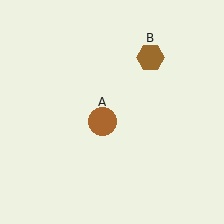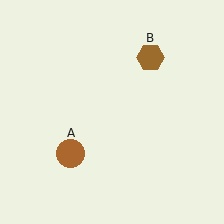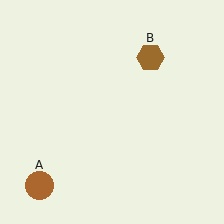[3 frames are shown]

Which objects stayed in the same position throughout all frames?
Brown hexagon (object B) remained stationary.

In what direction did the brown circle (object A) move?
The brown circle (object A) moved down and to the left.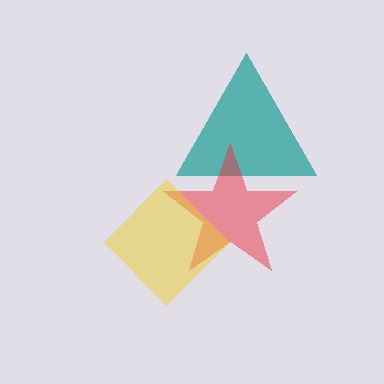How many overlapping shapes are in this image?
There are 3 overlapping shapes in the image.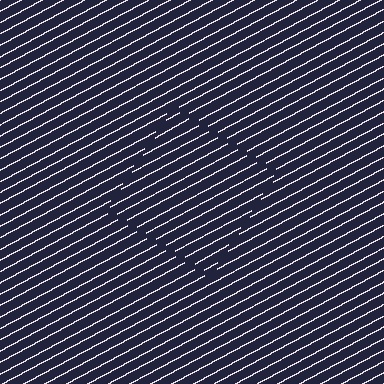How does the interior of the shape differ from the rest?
The interior of the shape contains the same grating, shifted by half a period — the contour is defined by the phase discontinuity where line-ends from the inner and outer gratings abut.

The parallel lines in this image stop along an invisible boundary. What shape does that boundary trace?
An illusory square. The interior of the shape contains the same grating, shifted by half a period — the contour is defined by the phase discontinuity where line-ends from the inner and outer gratings abut.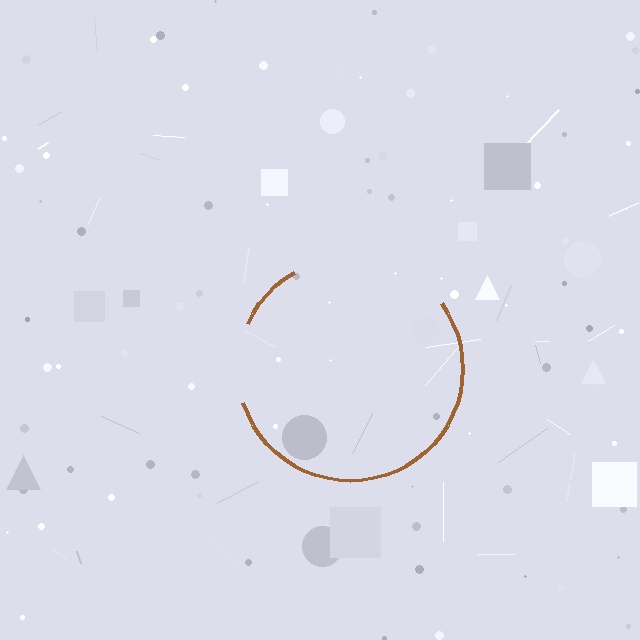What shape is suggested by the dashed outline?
The dashed outline suggests a circle.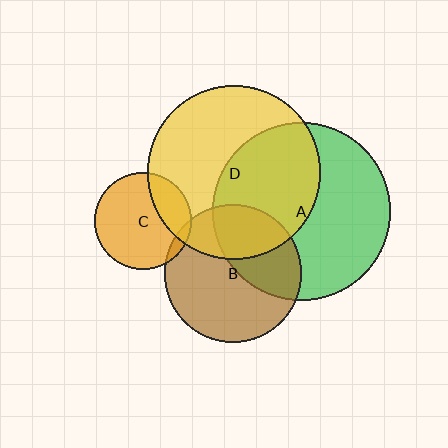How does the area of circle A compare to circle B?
Approximately 1.7 times.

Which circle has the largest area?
Circle A (green).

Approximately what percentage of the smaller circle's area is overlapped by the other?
Approximately 5%.